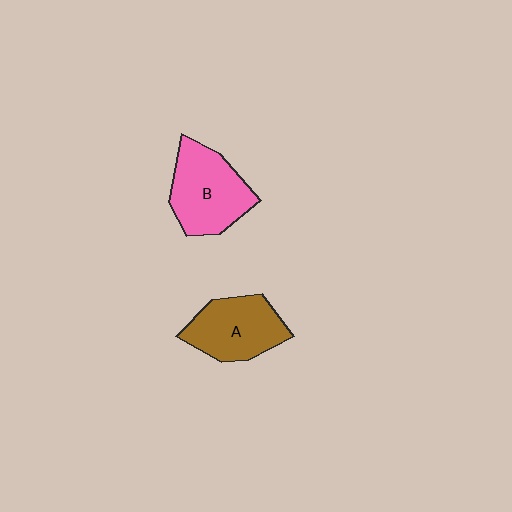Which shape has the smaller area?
Shape A (brown).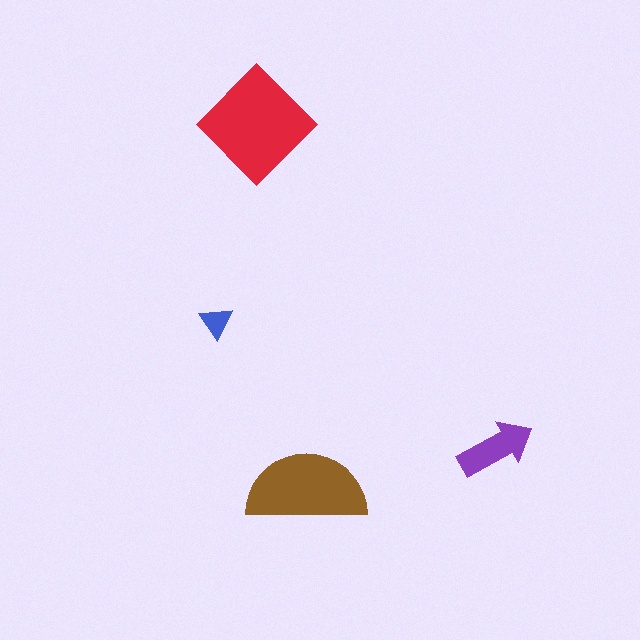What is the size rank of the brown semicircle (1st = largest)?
2nd.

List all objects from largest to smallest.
The red diamond, the brown semicircle, the purple arrow, the blue triangle.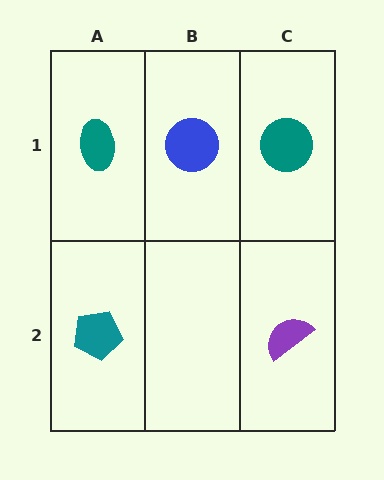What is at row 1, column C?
A teal circle.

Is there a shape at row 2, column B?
No, that cell is empty.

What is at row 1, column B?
A blue circle.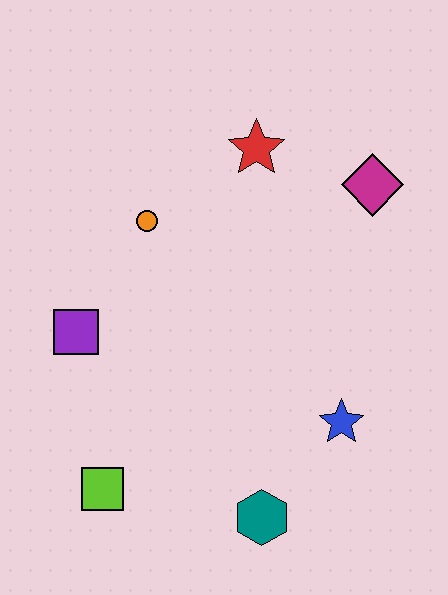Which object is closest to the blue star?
The teal hexagon is closest to the blue star.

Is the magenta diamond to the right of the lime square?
Yes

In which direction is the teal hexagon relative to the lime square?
The teal hexagon is to the right of the lime square.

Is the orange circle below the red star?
Yes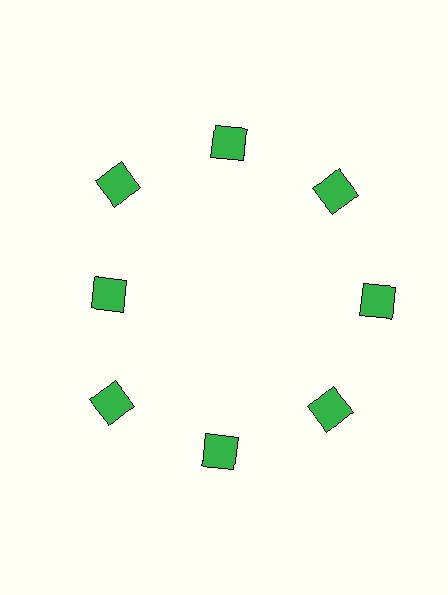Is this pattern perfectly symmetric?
No. The 8 green squares are arranged in a ring, but one element near the 9 o'clock position is pulled inward toward the center, breaking the 8-fold rotational symmetry.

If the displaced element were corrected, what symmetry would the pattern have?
It would have 8-fold rotational symmetry — the pattern would map onto itself every 45 degrees.